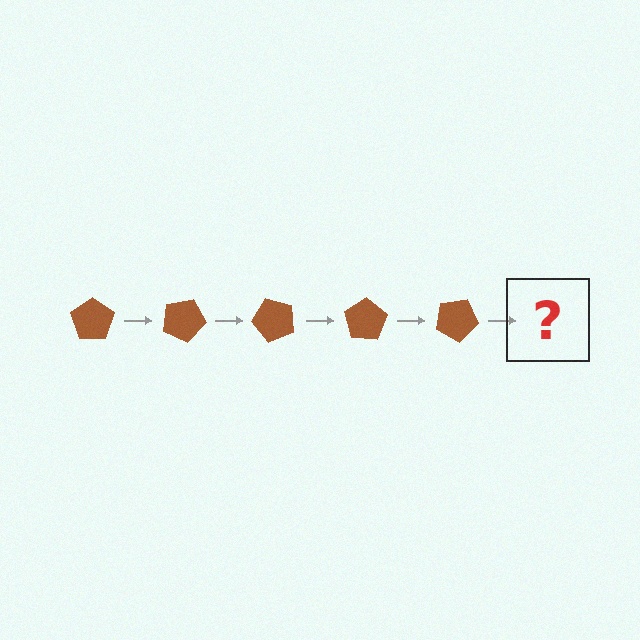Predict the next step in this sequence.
The next step is a brown pentagon rotated 125 degrees.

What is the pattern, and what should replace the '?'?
The pattern is that the pentagon rotates 25 degrees each step. The '?' should be a brown pentagon rotated 125 degrees.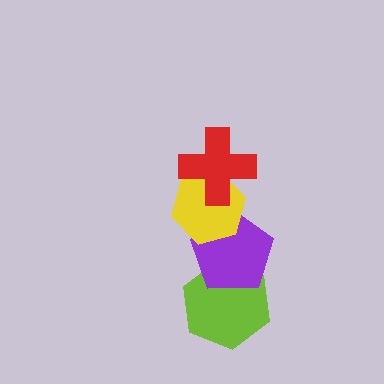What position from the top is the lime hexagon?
The lime hexagon is 4th from the top.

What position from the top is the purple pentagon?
The purple pentagon is 3rd from the top.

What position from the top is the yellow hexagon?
The yellow hexagon is 2nd from the top.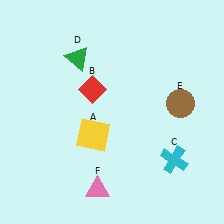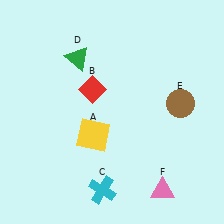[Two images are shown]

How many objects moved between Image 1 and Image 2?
2 objects moved between the two images.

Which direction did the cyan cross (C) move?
The cyan cross (C) moved left.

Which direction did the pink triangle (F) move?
The pink triangle (F) moved right.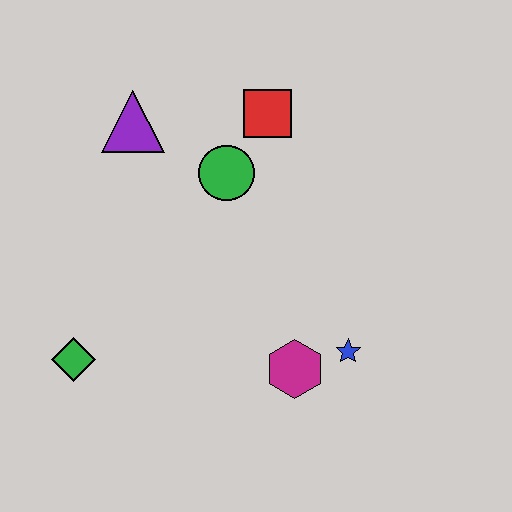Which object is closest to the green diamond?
The magenta hexagon is closest to the green diamond.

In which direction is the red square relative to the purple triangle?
The red square is to the right of the purple triangle.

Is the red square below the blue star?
No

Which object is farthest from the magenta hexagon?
The purple triangle is farthest from the magenta hexagon.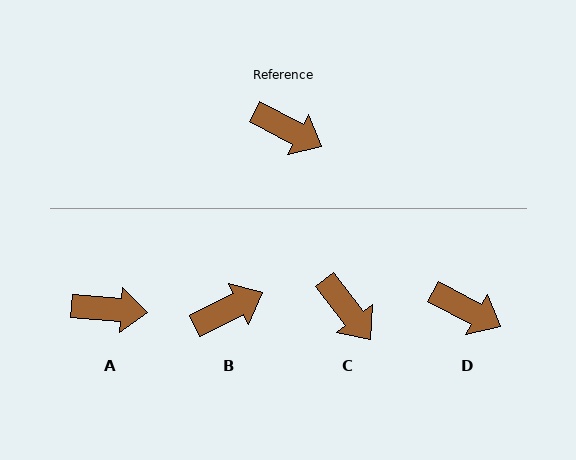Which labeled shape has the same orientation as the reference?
D.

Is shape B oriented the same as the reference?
No, it is off by about 54 degrees.